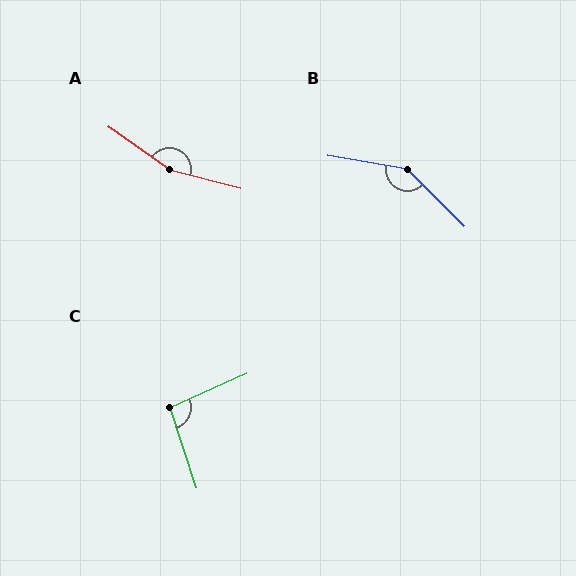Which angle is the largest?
A, at approximately 159 degrees.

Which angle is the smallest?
C, at approximately 96 degrees.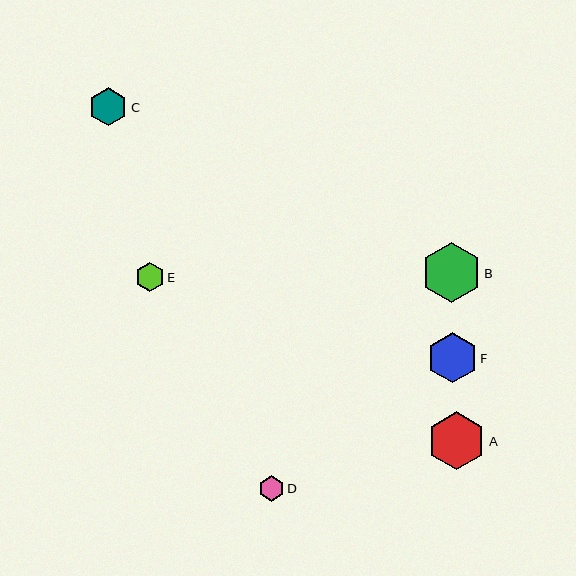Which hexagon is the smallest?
Hexagon D is the smallest with a size of approximately 25 pixels.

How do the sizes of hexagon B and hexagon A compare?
Hexagon B and hexagon A are approximately the same size.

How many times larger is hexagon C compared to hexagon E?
Hexagon C is approximately 1.4 times the size of hexagon E.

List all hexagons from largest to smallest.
From largest to smallest: B, A, F, C, E, D.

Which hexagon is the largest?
Hexagon B is the largest with a size of approximately 60 pixels.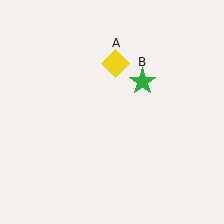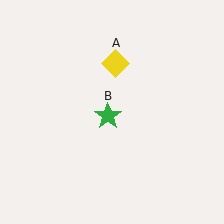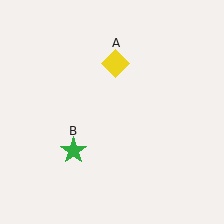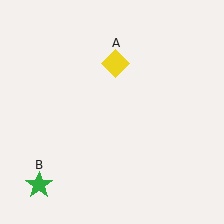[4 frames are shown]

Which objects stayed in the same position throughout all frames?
Yellow diamond (object A) remained stationary.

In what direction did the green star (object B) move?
The green star (object B) moved down and to the left.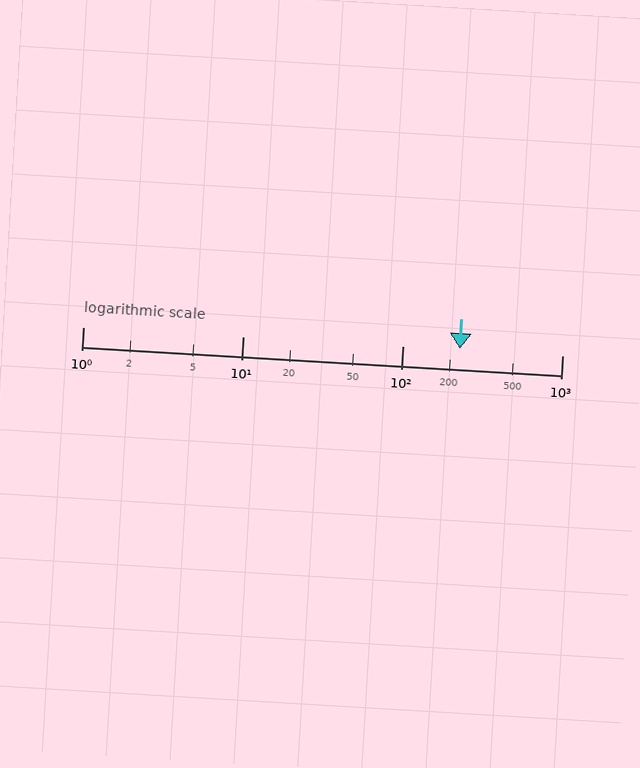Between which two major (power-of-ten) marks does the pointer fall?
The pointer is between 100 and 1000.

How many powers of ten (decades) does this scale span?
The scale spans 3 decades, from 1 to 1000.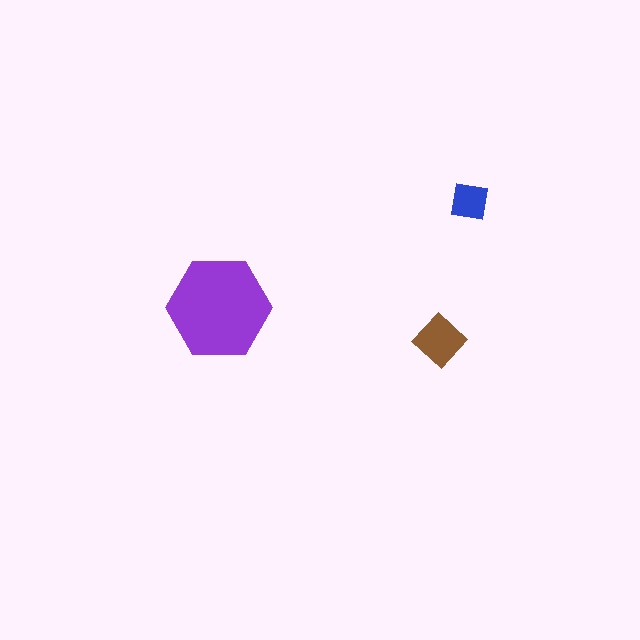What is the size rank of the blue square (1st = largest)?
3rd.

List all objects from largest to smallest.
The purple hexagon, the brown diamond, the blue square.